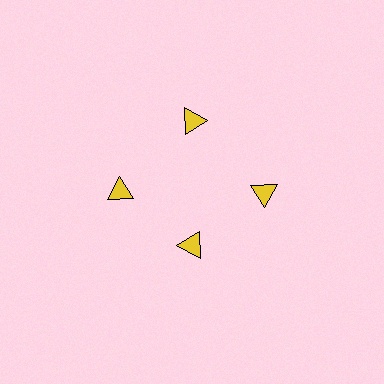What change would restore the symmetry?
The symmetry would be restored by moving it outward, back onto the ring so that all 4 triangles sit at equal angles and equal distance from the center.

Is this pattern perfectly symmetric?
No. The 4 yellow triangles are arranged in a ring, but one element near the 6 o'clock position is pulled inward toward the center, breaking the 4-fold rotational symmetry.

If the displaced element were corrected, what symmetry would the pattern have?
It would have 4-fold rotational symmetry — the pattern would map onto itself every 90 degrees.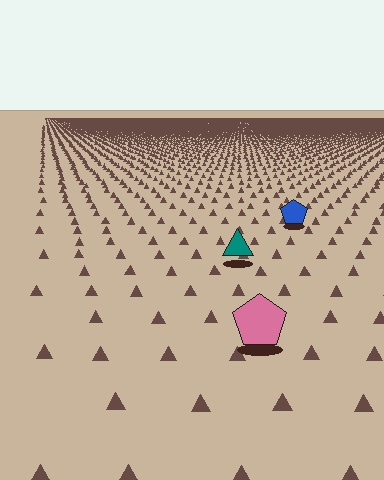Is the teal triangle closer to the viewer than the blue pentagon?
Yes. The teal triangle is closer — you can tell from the texture gradient: the ground texture is coarser near it.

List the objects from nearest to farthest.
From nearest to farthest: the pink pentagon, the teal triangle, the blue pentagon.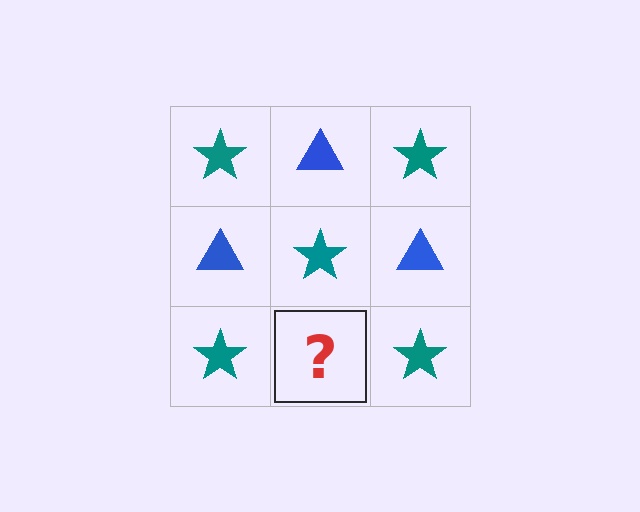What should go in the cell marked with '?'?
The missing cell should contain a blue triangle.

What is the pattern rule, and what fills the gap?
The rule is that it alternates teal star and blue triangle in a checkerboard pattern. The gap should be filled with a blue triangle.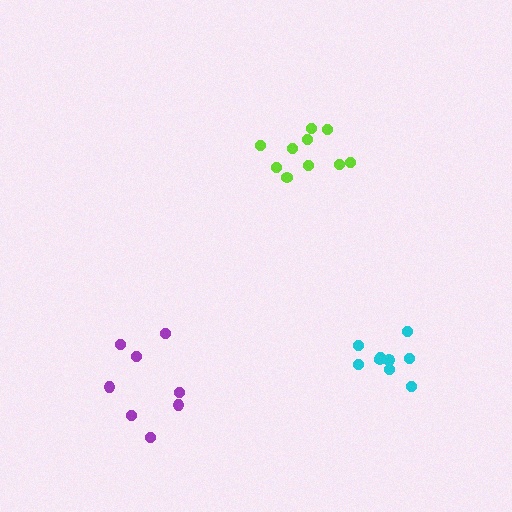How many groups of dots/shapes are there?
There are 3 groups.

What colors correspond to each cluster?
The clusters are colored: lime, cyan, purple.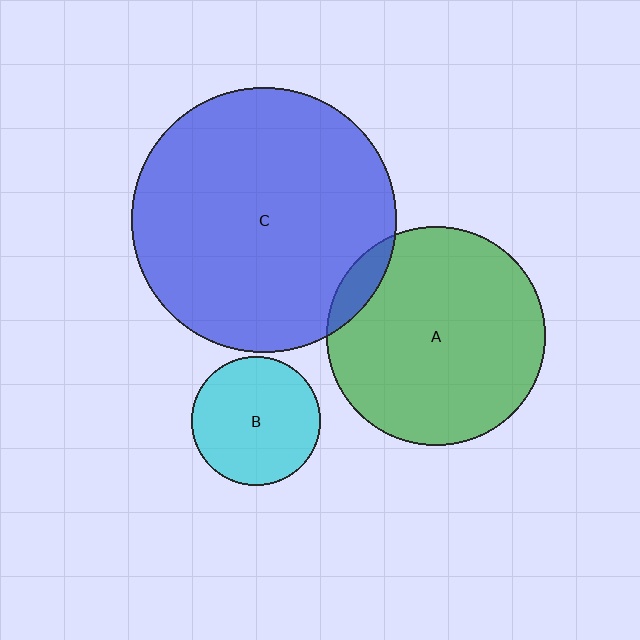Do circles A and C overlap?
Yes.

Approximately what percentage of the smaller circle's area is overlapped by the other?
Approximately 10%.